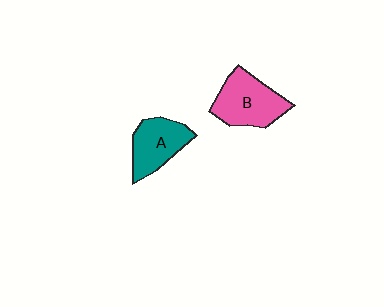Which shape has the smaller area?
Shape A (teal).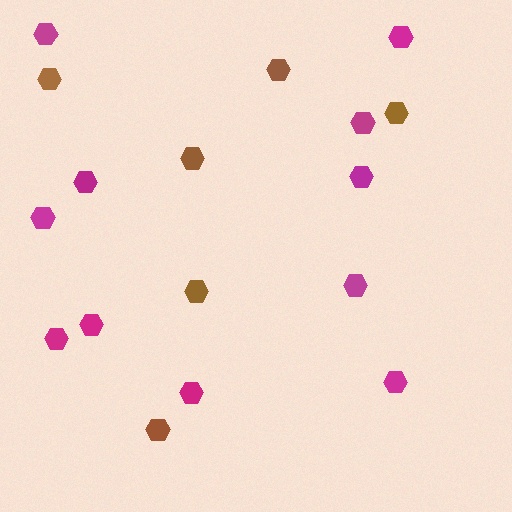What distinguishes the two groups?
There are 2 groups: one group of brown hexagons (6) and one group of magenta hexagons (11).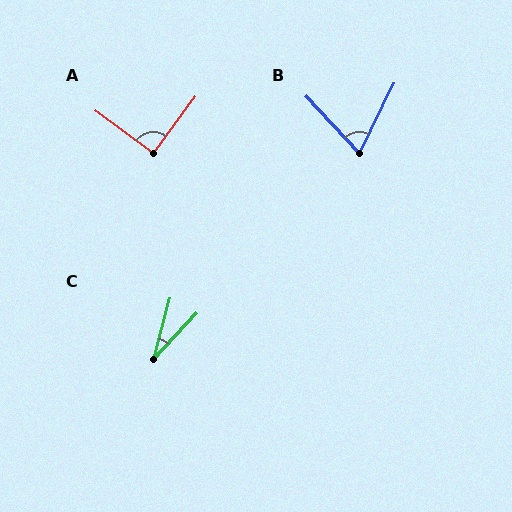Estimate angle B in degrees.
Approximately 70 degrees.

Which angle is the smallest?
C, at approximately 28 degrees.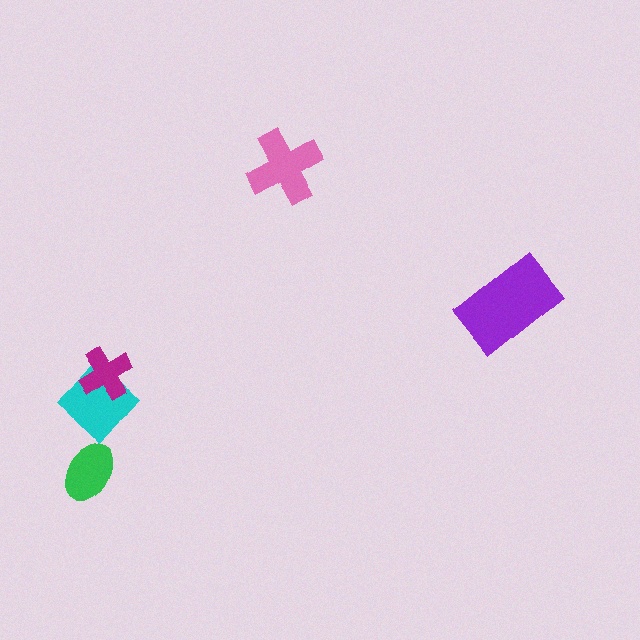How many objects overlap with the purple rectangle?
0 objects overlap with the purple rectangle.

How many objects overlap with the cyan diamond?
1 object overlaps with the cyan diamond.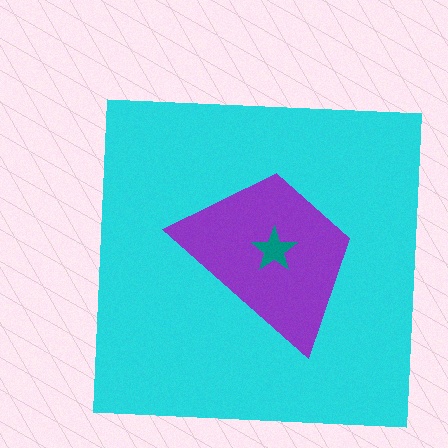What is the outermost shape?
The cyan square.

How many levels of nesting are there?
3.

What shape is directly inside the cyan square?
The purple trapezoid.